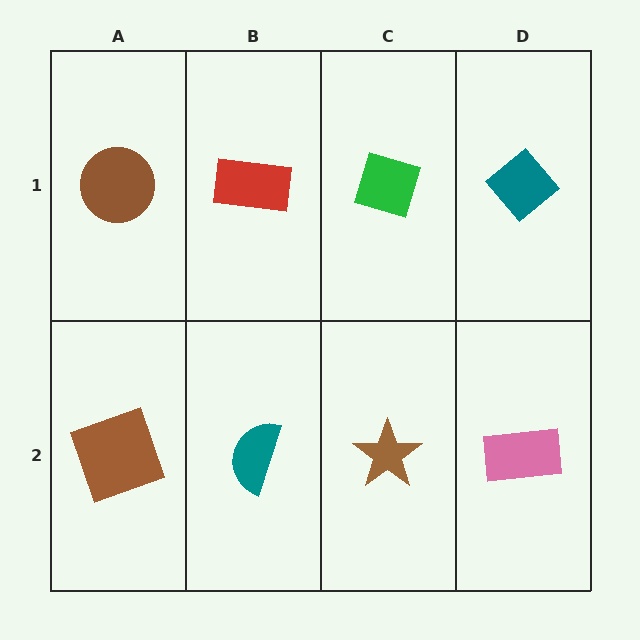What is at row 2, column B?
A teal semicircle.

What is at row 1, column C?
A green diamond.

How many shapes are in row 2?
4 shapes.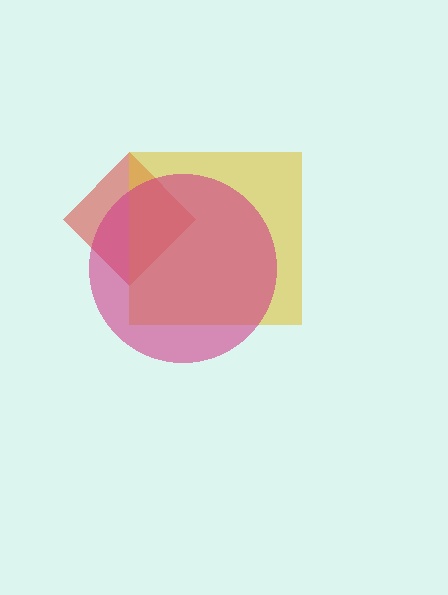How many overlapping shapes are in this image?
There are 3 overlapping shapes in the image.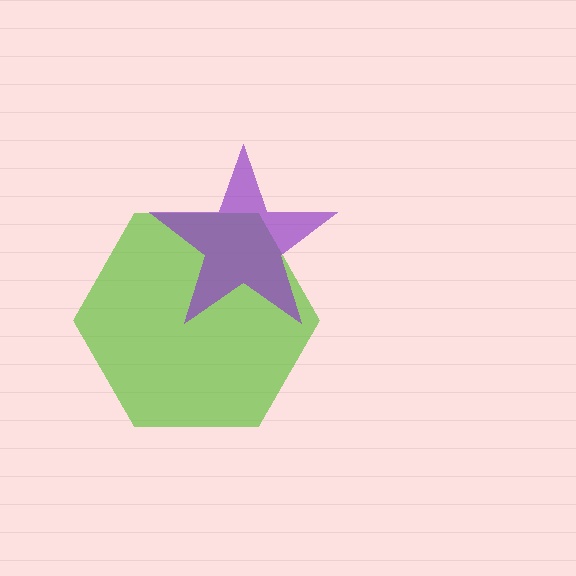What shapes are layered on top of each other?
The layered shapes are: a lime hexagon, a purple star.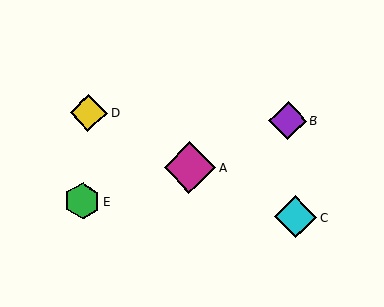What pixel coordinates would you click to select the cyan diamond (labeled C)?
Click at (296, 217) to select the cyan diamond C.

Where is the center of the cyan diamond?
The center of the cyan diamond is at (296, 217).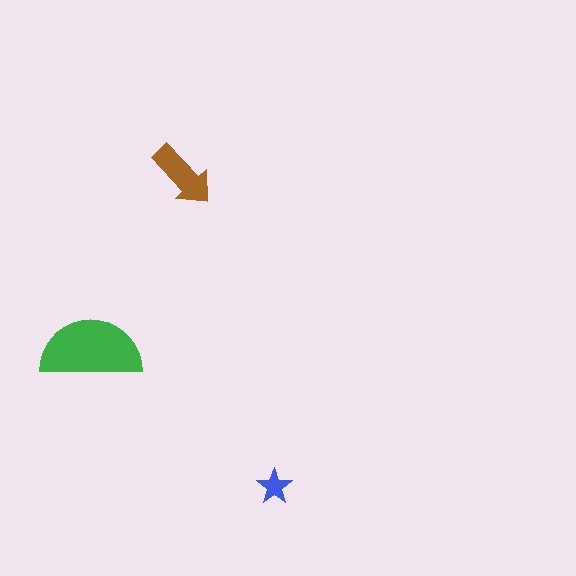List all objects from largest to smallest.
The green semicircle, the brown arrow, the blue star.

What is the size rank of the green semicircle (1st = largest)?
1st.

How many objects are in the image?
There are 3 objects in the image.